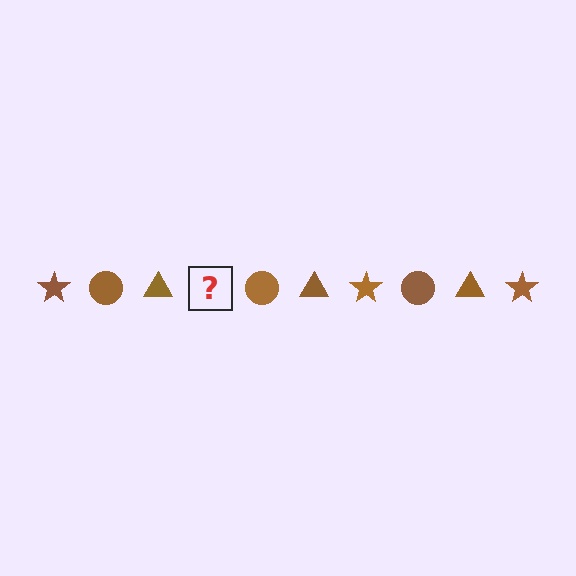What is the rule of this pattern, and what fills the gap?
The rule is that the pattern cycles through star, circle, triangle shapes in brown. The gap should be filled with a brown star.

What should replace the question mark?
The question mark should be replaced with a brown star.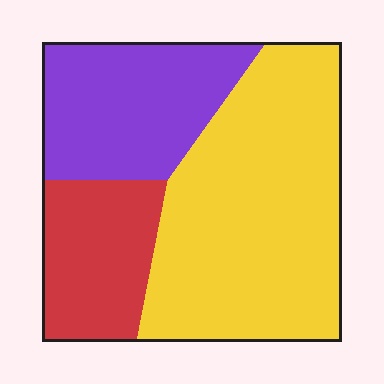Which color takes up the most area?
Yellow, at roughly 55%.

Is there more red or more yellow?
Yellow.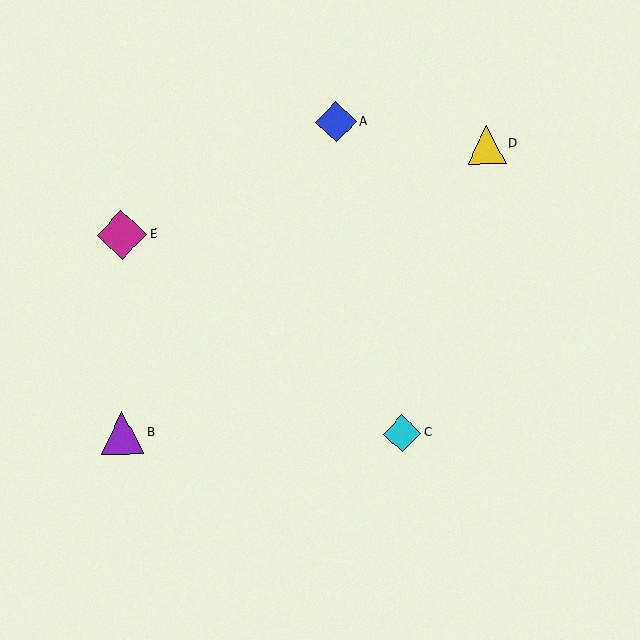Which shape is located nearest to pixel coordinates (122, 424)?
The purple triangle (labeled B) at (122, 433) is nearest to that location.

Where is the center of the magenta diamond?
The center of the magenta diamond is at (122, 235).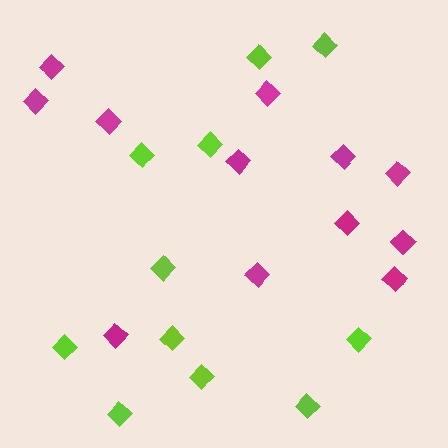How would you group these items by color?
There are 2 groups: one group of magenta diamonds (12) and one group of lime diamonds (11).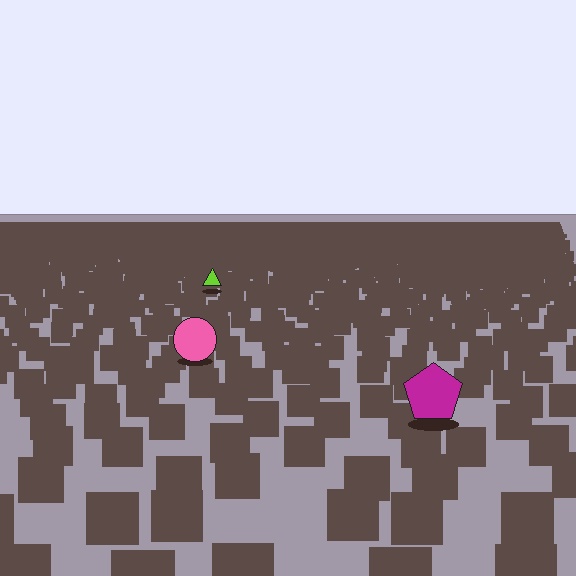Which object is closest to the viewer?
The magenta pentagon is closest. The texture marks near it are larger and more spread out.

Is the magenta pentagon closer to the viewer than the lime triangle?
Yes. The magenta pentagon is closer — you can tell from the texture gradient: the ground texture is coarser near it.